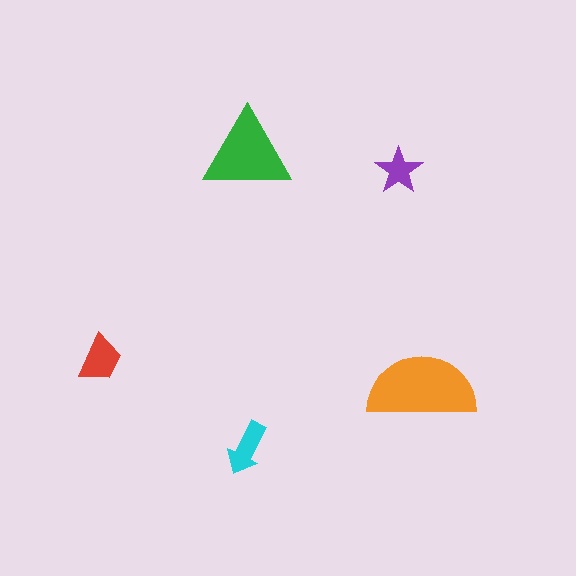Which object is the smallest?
The purple star.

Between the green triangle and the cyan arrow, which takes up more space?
The green triangle.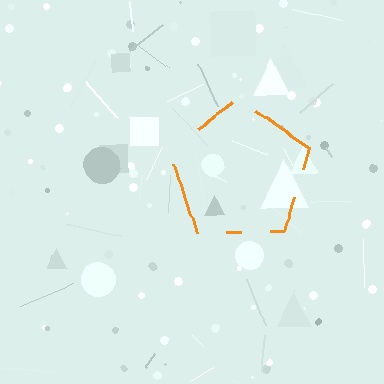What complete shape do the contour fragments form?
The contour fragments form a pentagon.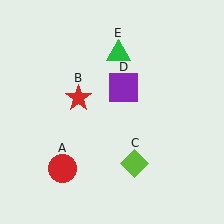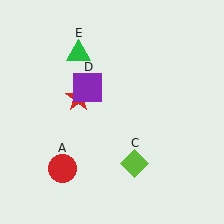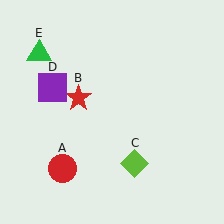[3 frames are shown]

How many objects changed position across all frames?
2 objects changed position: purple square (object D), green triangle (object E).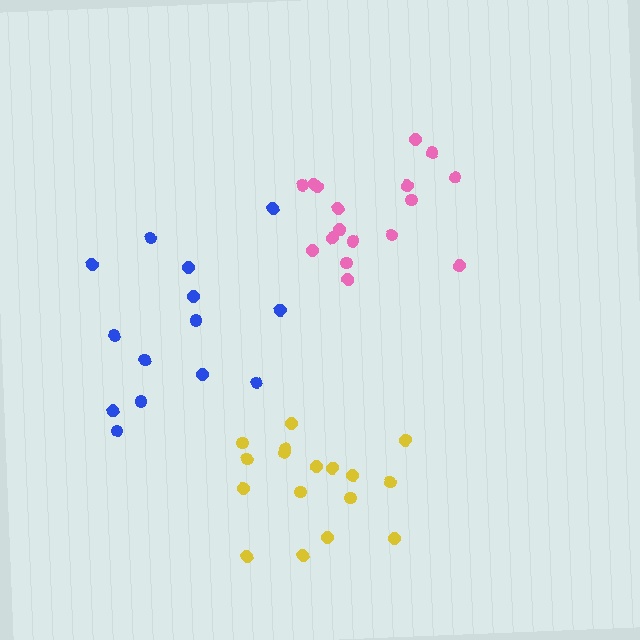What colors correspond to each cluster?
The clusters are colored: yellow, pink, blue.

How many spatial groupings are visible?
There are 3 spatial groupings.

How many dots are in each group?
Group 1: 17 dots, Group 2: 17 dots, Group 3: 14 dots (48 total).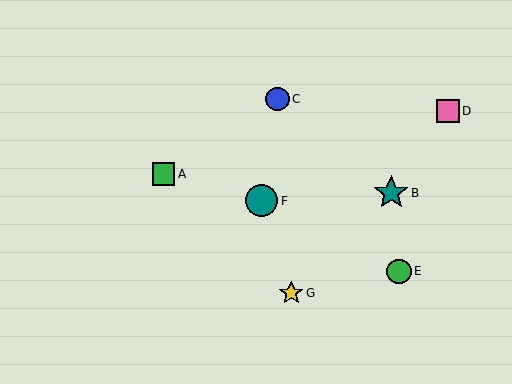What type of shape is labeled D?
Shape D is a pink square.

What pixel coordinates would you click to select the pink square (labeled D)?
Click at (448, 111) to select the pink square D.